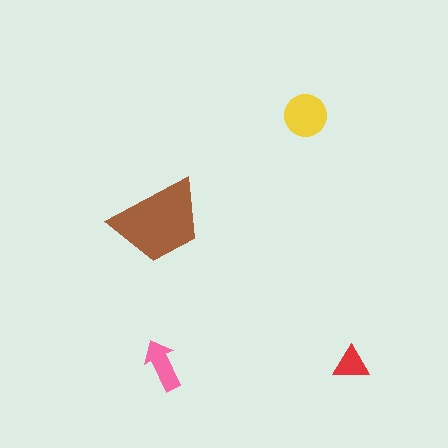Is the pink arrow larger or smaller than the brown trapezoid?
Smaller.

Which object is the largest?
The brown trapezoid.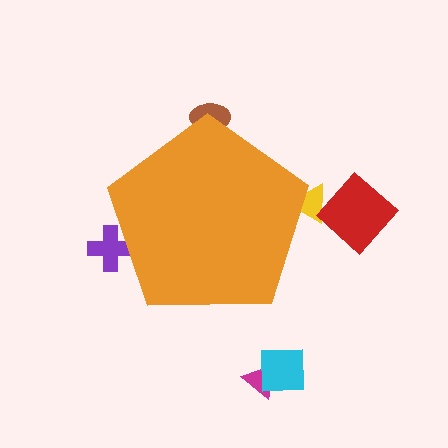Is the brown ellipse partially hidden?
Yes, the brown ellipse is partially hidden behind the orange pentagon.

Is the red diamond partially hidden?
No, the red diamond is fully visible.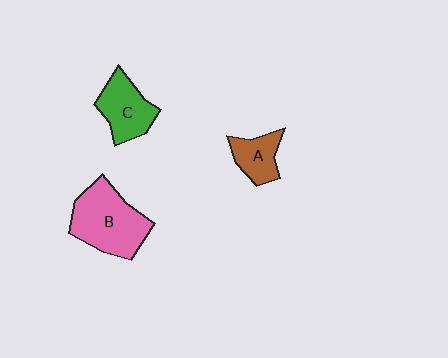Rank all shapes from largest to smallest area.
From largest to smallest: B (pink), C (green), A (brown).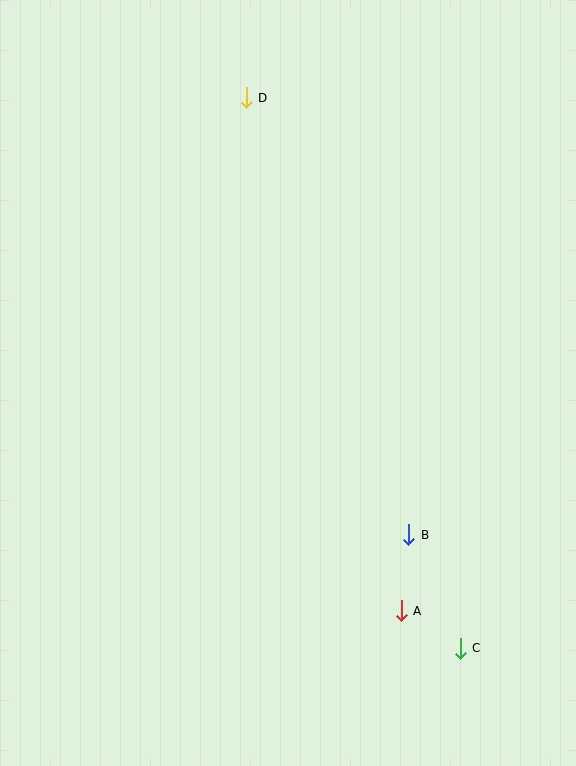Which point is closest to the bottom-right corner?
Point C is closest to the bottom-right corner.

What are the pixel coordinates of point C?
Point C is at (460, 648).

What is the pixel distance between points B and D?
The distance between B and D is 467 pixels.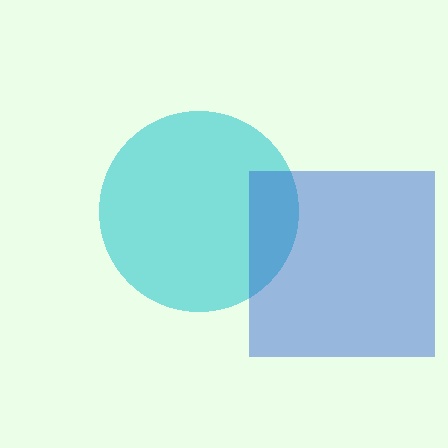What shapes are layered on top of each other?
The layered shapes are: a cyan circle, a blue square.